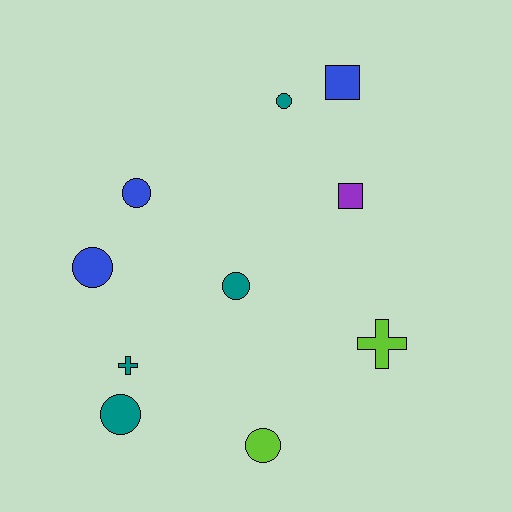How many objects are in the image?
There are 10 objects.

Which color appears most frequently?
Teal, with 4 objects.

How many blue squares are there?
There is 1 blue square.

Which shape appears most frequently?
Circle, with 6 objects.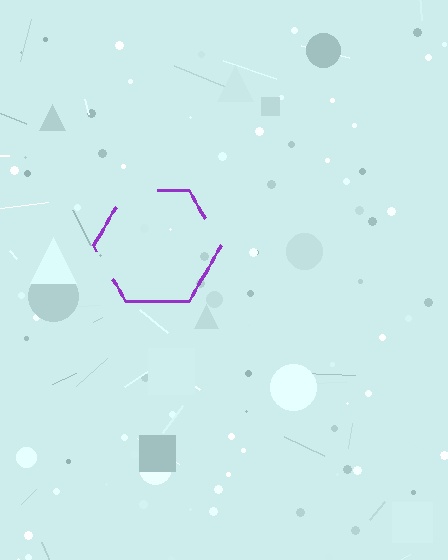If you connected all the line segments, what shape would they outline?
They would outline a hexagon.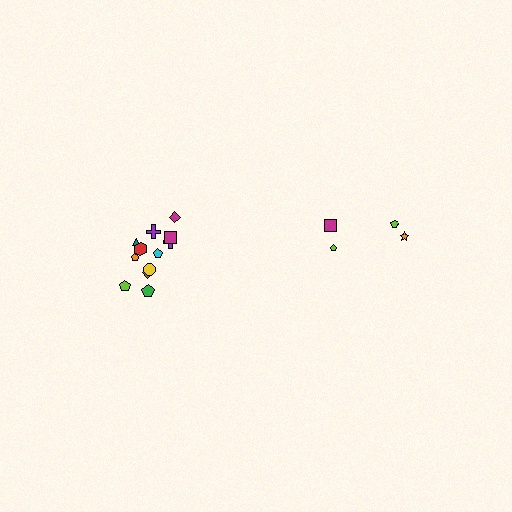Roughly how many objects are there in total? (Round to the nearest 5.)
Roughly 15 objects in total.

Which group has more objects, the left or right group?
The left group.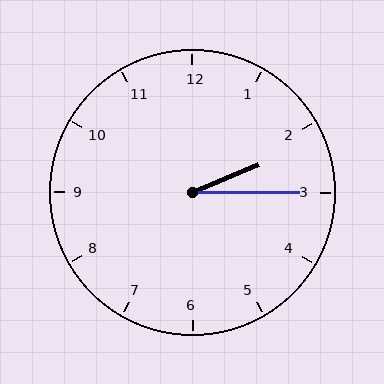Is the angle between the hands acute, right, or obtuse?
It is acute.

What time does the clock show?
2:15.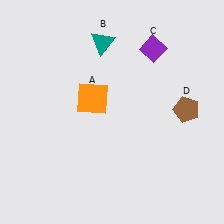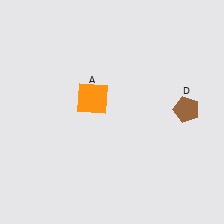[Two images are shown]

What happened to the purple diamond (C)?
The purple diamond (C) was removed in Image 2. It was in the top-right area of Image 1.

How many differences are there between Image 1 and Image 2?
There are 2 differences between the two images.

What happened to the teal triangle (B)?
The teal triangle (B) was removed in Image 2. It was in the top-left area of Image 1.